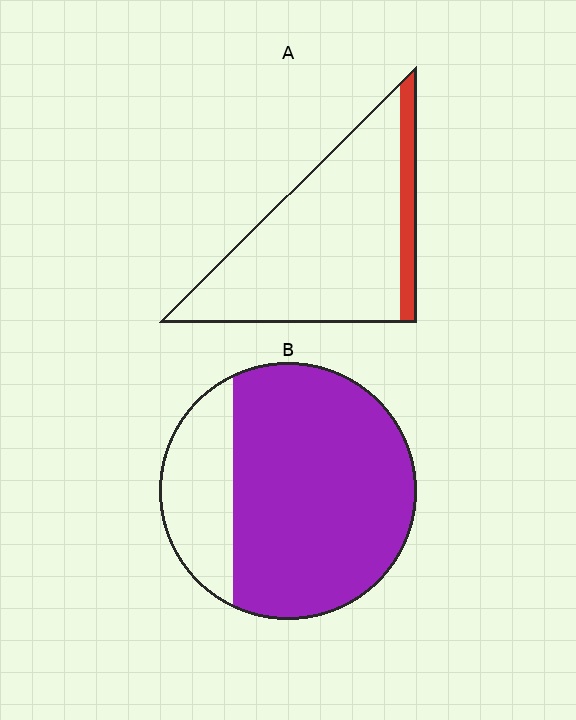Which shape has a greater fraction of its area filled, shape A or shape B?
Shape B.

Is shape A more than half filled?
No.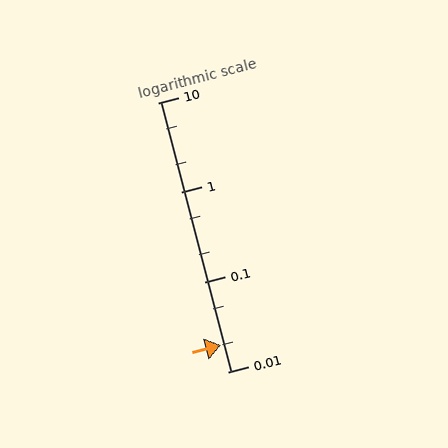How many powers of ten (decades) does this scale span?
The scale spans 3 decades, from 0.01 to 10.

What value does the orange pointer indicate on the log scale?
The pointer indicates approximately 0.02.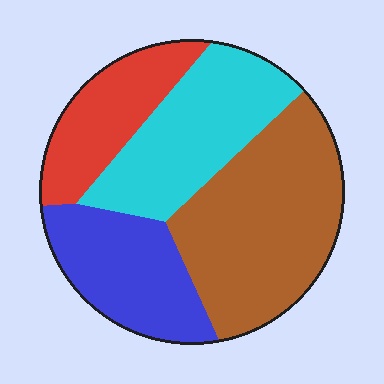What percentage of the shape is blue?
Blue takes up about one fifth (1/5) of the shape.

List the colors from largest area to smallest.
From largest to smallest: brown, cyan, blue, red.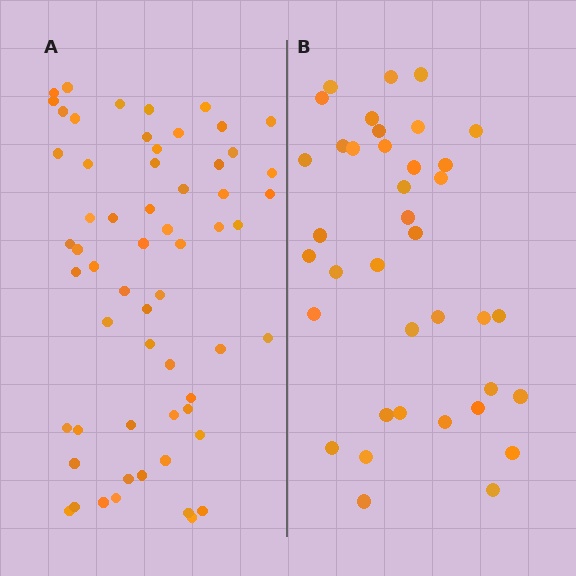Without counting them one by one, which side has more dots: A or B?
Region A (the left region) has more dots.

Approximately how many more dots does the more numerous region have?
Region A has approximately 20 more dots than region B.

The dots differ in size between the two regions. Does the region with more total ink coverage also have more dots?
No. Region B has more total ink coverage because its dots are larger, but region A actually contains more individual dots. Total area can be misleading — the number of items is what matters here.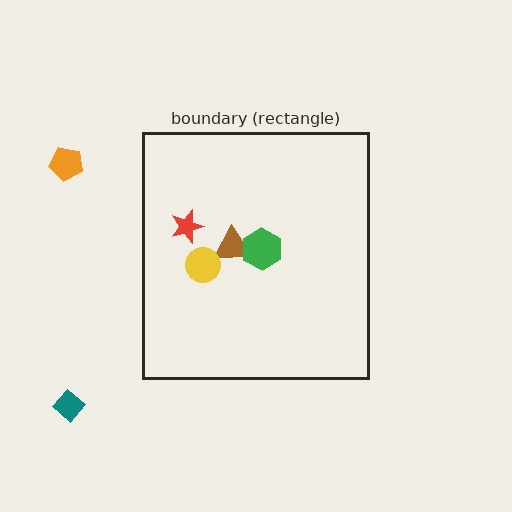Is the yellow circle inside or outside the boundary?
Inside.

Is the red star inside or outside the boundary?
Inside.